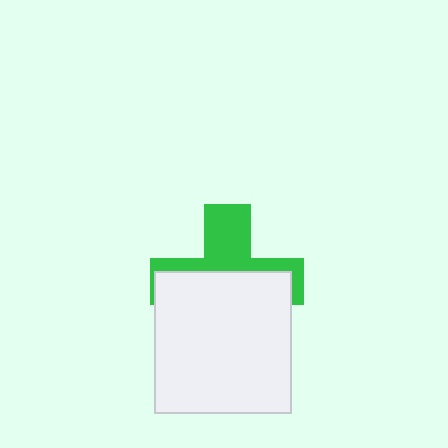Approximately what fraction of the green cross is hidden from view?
Roughly 58% of the green cross is hidden behind the white rectangle.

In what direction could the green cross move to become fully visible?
The green cross could move up. That would shift it out from behind the white rectangle entirely.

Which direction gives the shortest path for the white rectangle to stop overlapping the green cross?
Moving down gives the shortest separation.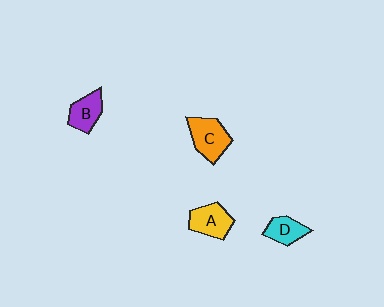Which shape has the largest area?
Shape C (orange).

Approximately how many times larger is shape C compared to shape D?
Approximately 1.5 times.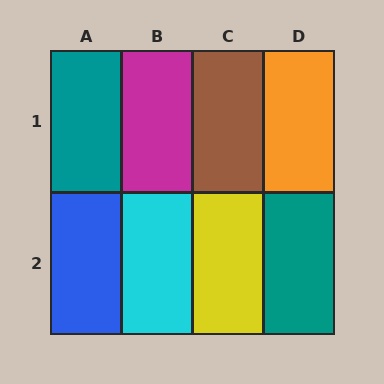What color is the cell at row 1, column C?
Brown.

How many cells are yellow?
1 cell is yellow.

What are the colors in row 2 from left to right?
Blue, cyan, yellow, teal.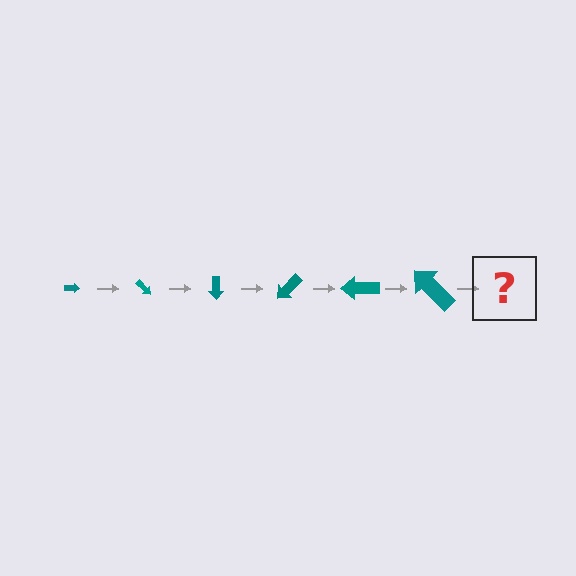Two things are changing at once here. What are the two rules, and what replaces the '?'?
The two rules are that the arrow grows larger each step and it rotates 45 degrees each step. The '?' should be an arrow, larger than the previous one and rotated 270 degrees from the start.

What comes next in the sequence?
The next element should be an arrow, larger than the previous one and rotated 270 degrees from the start.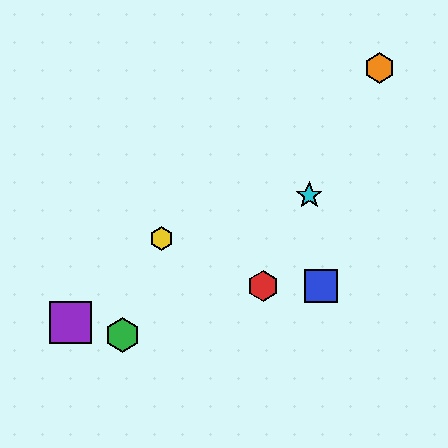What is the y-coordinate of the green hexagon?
The green hexagon is at y≈335.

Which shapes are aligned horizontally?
The red hexagon, the blue square are aligned horizontally.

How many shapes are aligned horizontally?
2 shapes (the red hexagon, the blue square) are aligned horizontally.